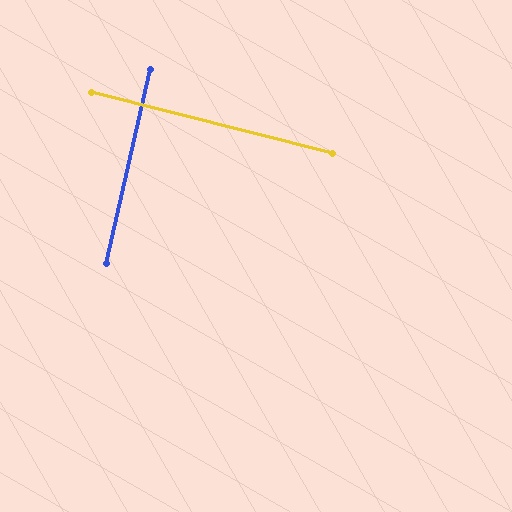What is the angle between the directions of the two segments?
Approximately 88 degrees.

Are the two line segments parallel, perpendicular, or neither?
Perpendicular — they meet at approximately 88°.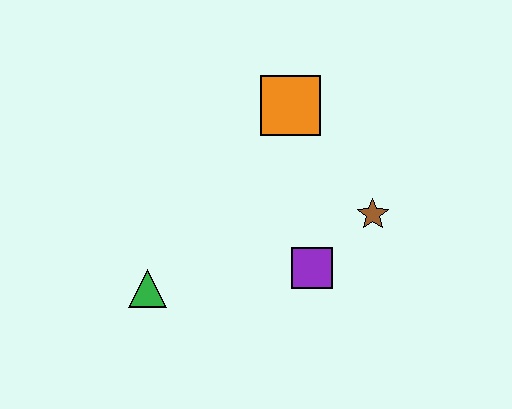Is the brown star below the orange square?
Yes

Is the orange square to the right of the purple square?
No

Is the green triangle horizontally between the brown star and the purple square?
No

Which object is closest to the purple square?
The brown star is closest to the purple square.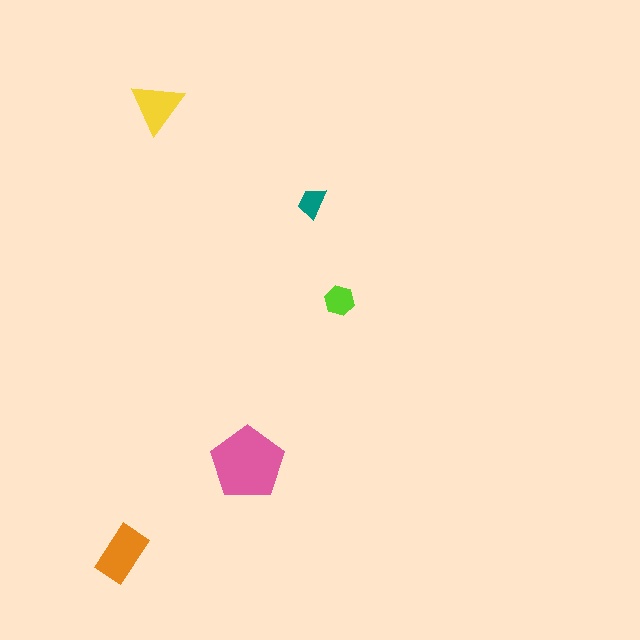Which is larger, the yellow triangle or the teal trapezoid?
The yellow triangle.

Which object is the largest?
The pink pentagon.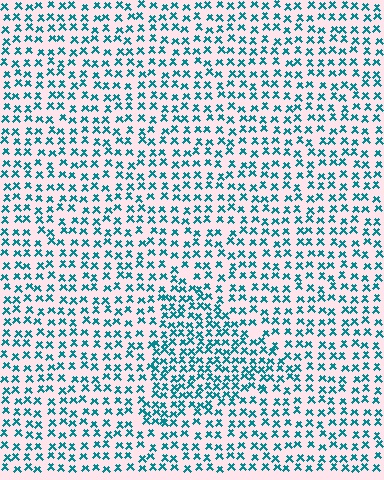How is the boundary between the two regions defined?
The boundary is defined by a change in element density (approximately 1.6x ratio). All elements are the same color, size, and shape.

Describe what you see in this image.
The image contains small teal elements arranged at two different densities. A triangle-shaped region is visible where the elements are more densely packed than the surrounding area.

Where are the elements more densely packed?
The elements are more densely packed inside the triangle boundary.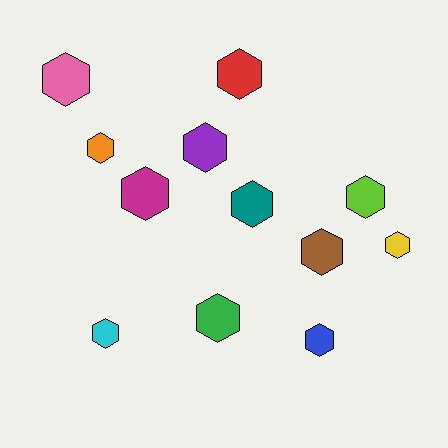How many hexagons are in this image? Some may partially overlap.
There are 12 hexagons.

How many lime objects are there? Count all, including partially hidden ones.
There is 1 lime object.